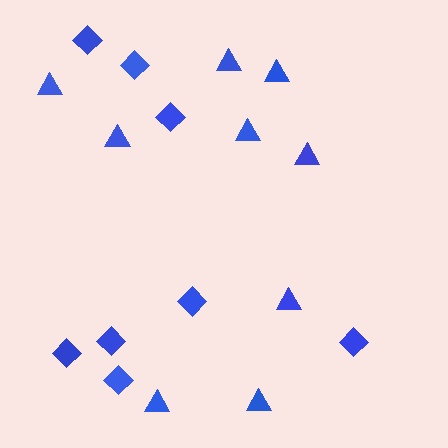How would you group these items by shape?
There are 2 groups: one group of diamonds (8) and one group of triangles (9).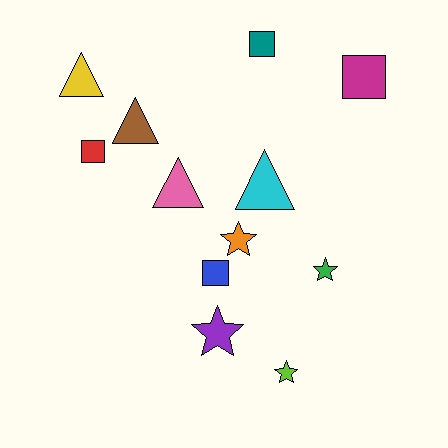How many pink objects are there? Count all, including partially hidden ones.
There is 1 pink object.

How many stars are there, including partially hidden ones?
There are 4 stars.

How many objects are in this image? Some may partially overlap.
There are 12 objects.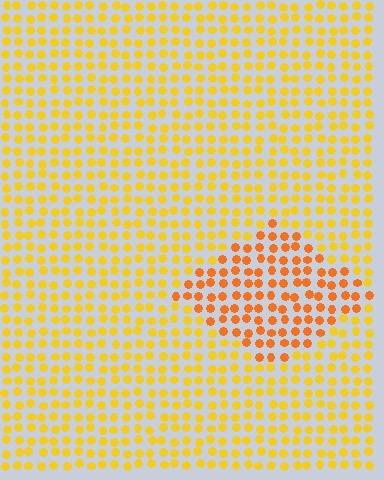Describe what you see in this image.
The image is filled with small yellow elements in a uniform arrangement. A diamond-shaped region is visible where the elements are tinted to a slightly different hue, forming a subtle color boundary.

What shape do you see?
I see a diamond.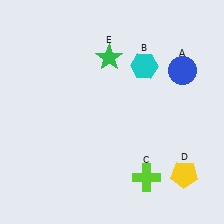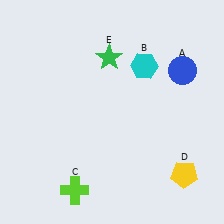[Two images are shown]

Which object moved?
The lime cross (C) moved left.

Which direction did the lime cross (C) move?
The lime cross (C) moved left.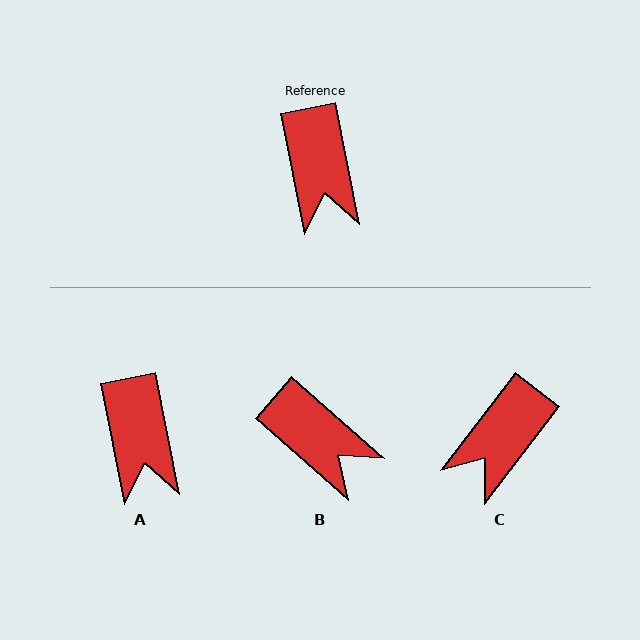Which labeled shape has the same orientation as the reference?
A.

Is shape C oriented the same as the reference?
No, it is off by about 48 degrees.